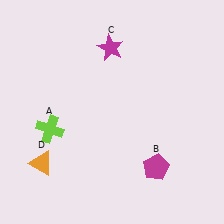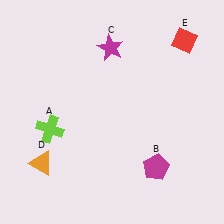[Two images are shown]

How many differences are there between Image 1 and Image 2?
There is 1 difference between the two images.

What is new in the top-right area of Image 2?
A red diamond (E) was added in the top-right area of Image 2.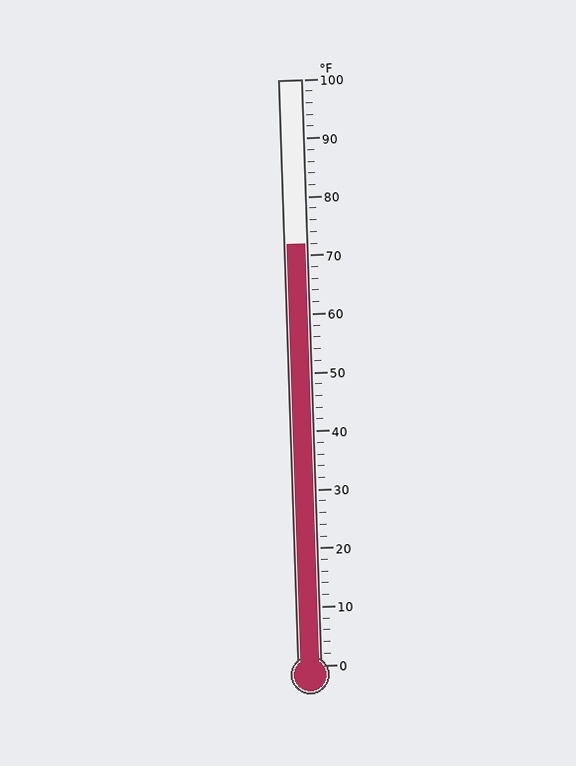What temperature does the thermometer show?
The thermometer shows approximately 72°F.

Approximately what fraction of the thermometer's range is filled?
The thermometer is filled to approximately 70% of its range.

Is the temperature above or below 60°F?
The temperature is above 60°F.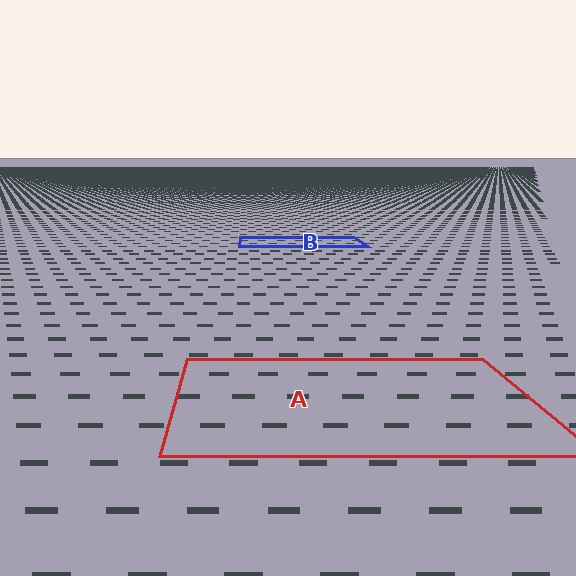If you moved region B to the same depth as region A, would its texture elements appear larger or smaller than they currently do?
They would appear larger. At a closer depth, the same texture elements are projected at a bigger on-screen size.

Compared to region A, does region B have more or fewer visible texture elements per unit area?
Region B has more texture elements per unit area — they are packed more densely because it is farther away.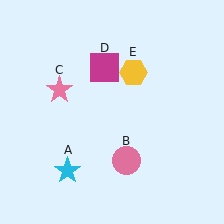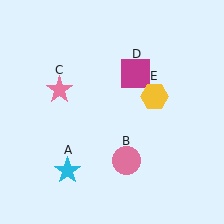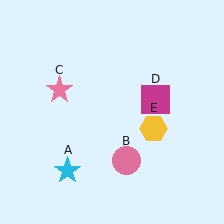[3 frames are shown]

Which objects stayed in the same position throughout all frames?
Cyan star (object A) and pink circle (object B) and pink star (object C) remained stationary.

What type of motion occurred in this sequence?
The magenta square (object D), yellow hexagon (object E) rotated clockwise around the center of the scene.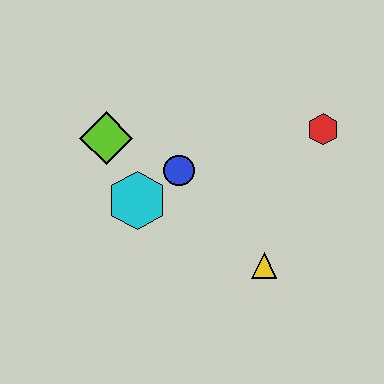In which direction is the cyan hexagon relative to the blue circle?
The cyan hexagon is to the left of the blue circle.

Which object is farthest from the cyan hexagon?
The red hexagon is farthest from the cyan hexagon.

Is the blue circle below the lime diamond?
Yes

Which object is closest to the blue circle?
The cyan hexagon is closest to the blue circle.